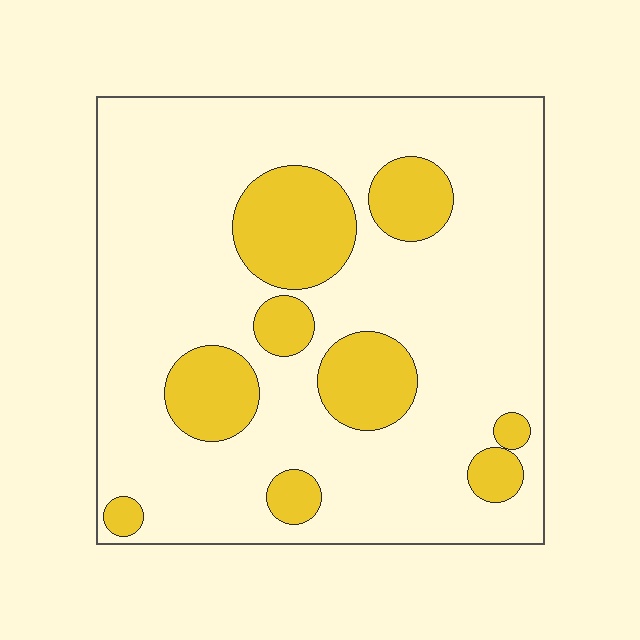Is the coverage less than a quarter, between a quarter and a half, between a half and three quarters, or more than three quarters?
Less than a quarter.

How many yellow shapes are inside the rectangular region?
9.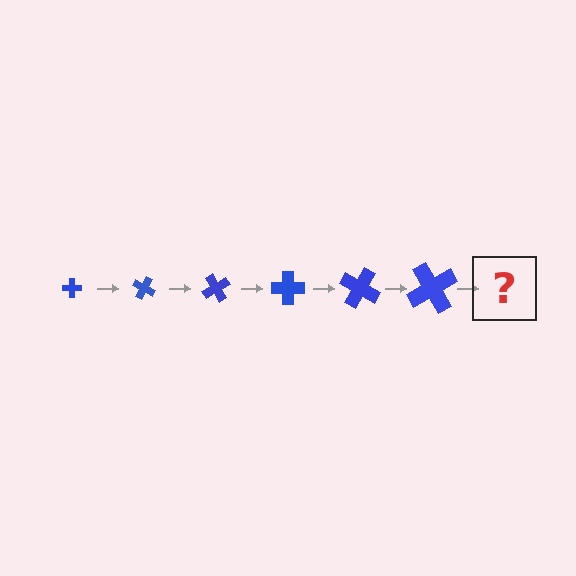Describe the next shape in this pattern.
It should be a cross, larger than the previous one and rotated 180 degrees from the start.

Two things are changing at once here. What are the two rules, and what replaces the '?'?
The two rules are that the cross grows larger each step and it rotates 30 degrees each step. The '?' should be a cross, larger than the previous one and rotated 180 degrees from the start.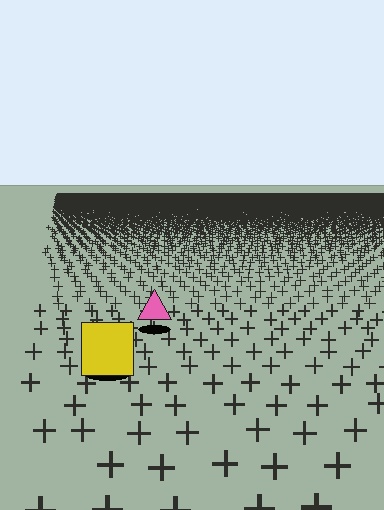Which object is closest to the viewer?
The yellow square is closest. The texture marks near it are larger and more spread out.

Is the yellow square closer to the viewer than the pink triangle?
Yes. The yellow square is closer — you can tell from the texture gradient: the ground texture is coarser near it.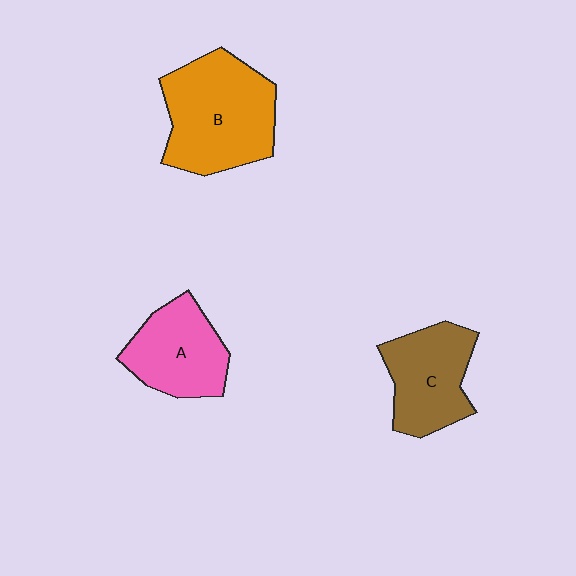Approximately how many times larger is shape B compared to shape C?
Approximately 1.4 times.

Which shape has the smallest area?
Shape A (pink).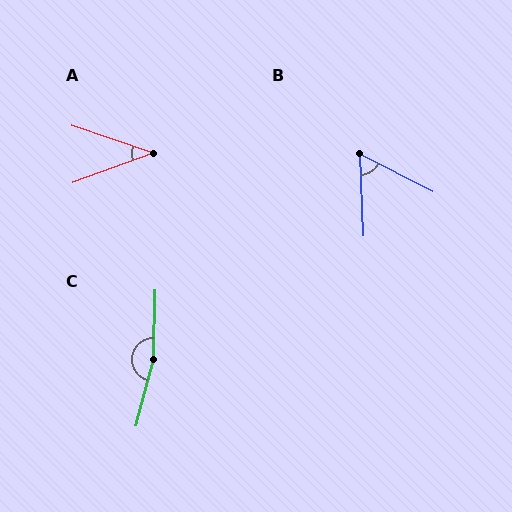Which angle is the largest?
C, at approximately 166 degrees.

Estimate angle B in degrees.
Approximately 60 degrees.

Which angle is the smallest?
A, at approximately 38 degrees.